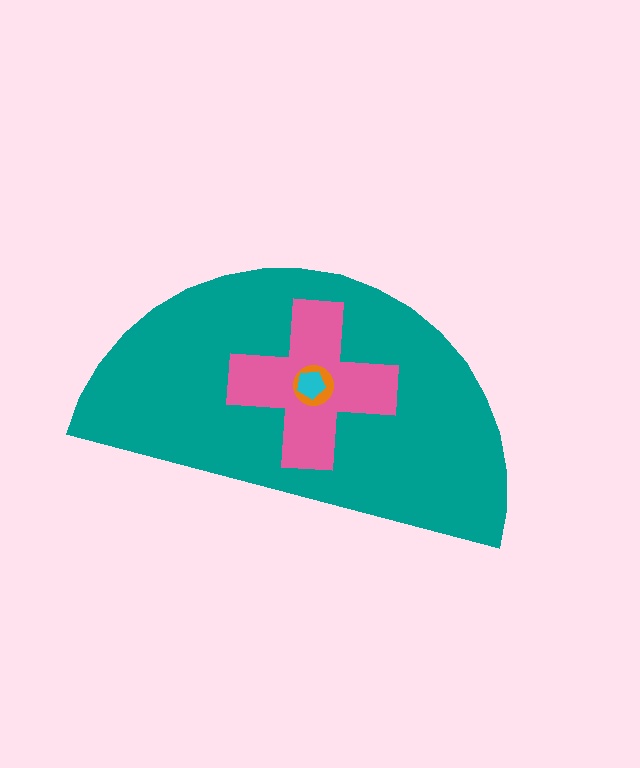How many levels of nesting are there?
4.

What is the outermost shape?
The teal semicircle.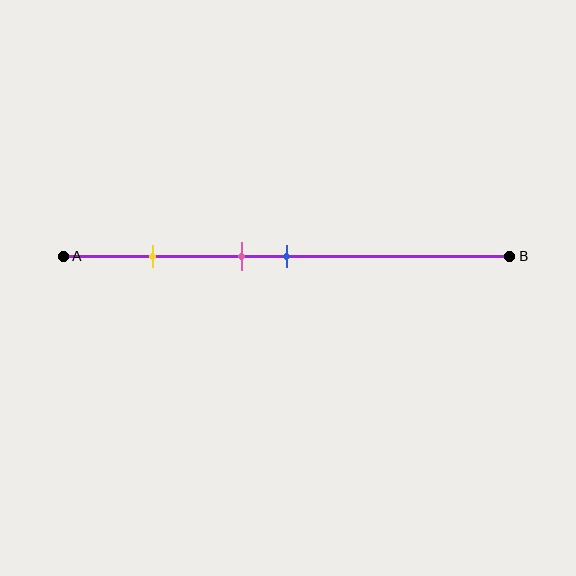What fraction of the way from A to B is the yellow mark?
The yellow mark is approximately 20% (0.2) of the way from A to B.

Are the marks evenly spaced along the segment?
No, the marks are not evenly spaced.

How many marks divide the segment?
There are 3 marks dividing the segment.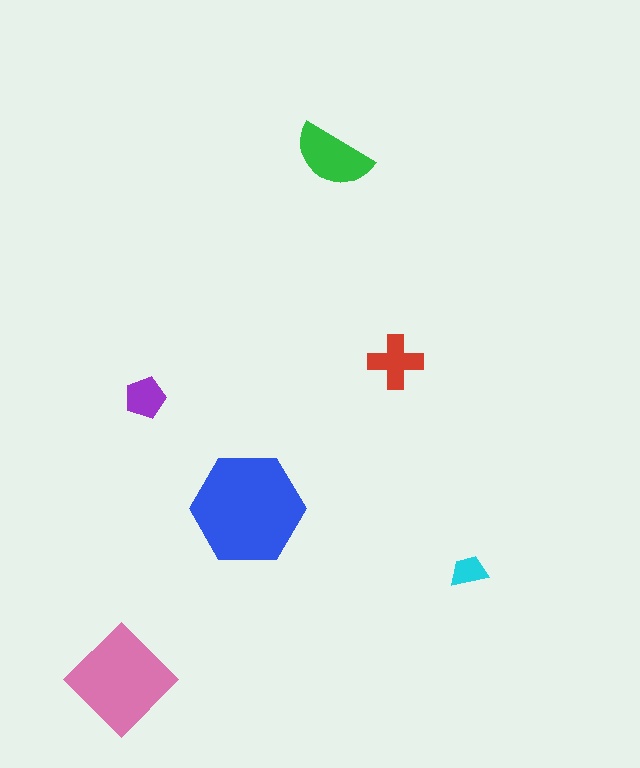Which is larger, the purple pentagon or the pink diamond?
The pink diamond.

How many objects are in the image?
There are 6 objects in the image.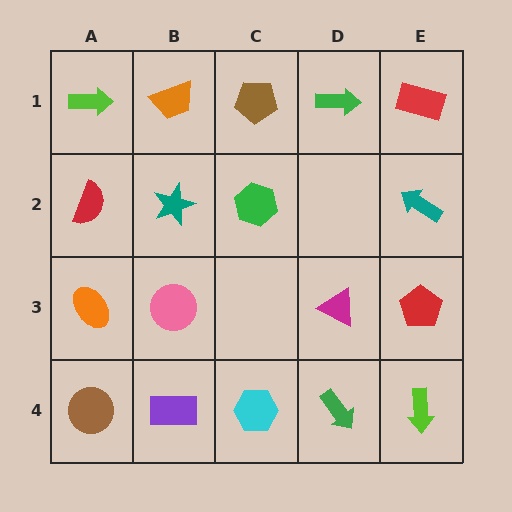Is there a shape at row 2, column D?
No, that cell is empty.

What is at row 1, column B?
An orange trapezoid.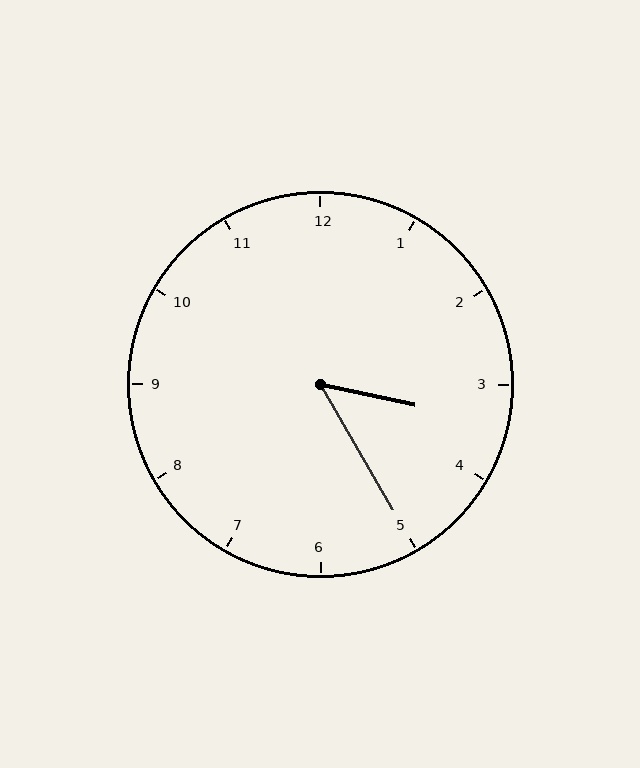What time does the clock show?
3:25.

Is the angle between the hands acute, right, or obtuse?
It is acute.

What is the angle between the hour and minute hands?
Approximately 48 degrees.